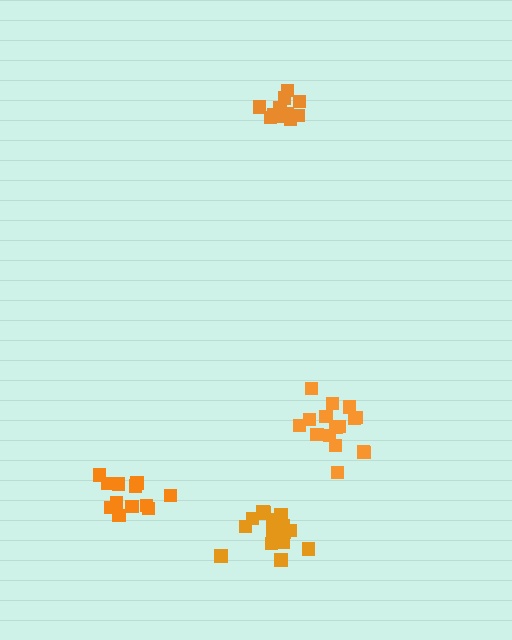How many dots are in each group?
Group 1: 16 dots, Group 2: 12 dots, Group 3: 17 dots, Group 4: 12 dots (57 total).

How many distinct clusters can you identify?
There are 4 distinct clusters.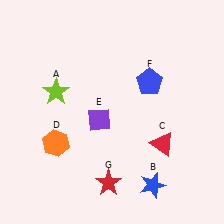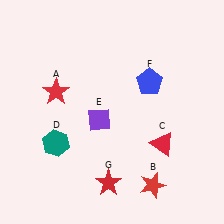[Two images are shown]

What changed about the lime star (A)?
In Image 1, A is lime. In Image 2, it changed to red.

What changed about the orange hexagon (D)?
In Image 1, D is orange. In Image 2, it changed to teal.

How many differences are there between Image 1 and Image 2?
There are 3 differences between the two images.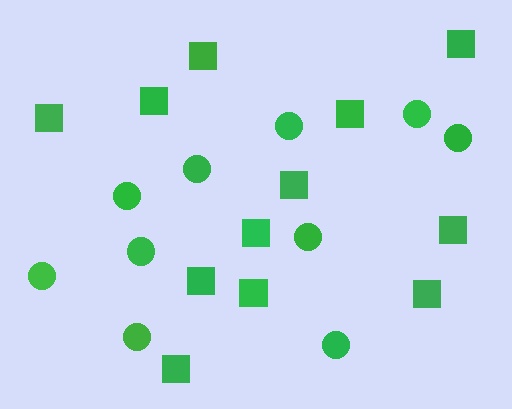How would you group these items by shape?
There are 2 groups: one group of circles (10) and one group of squares (12).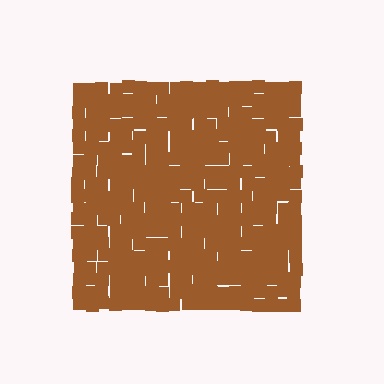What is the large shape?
The large shape is a square.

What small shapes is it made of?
It is made of small squares.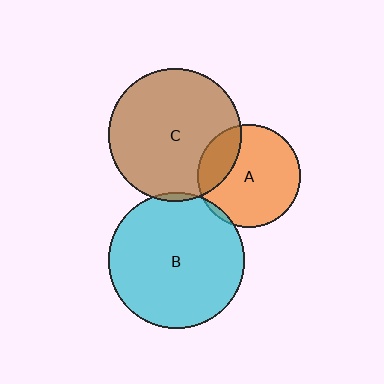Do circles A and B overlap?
Yes.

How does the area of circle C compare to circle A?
Approximately 1.7 times.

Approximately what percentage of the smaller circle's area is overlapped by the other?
Approximately 5%.